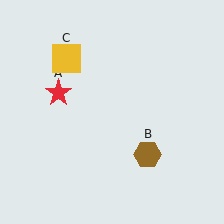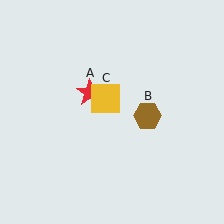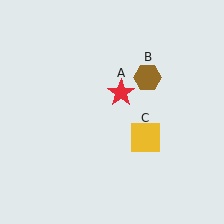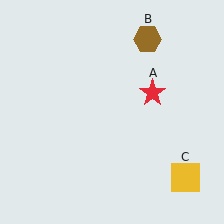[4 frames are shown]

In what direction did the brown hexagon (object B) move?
The brown hexagon (object B) moved up.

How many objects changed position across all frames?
3 objects changed position: red star (object A), brown hexagon (object B), yellow square (object C).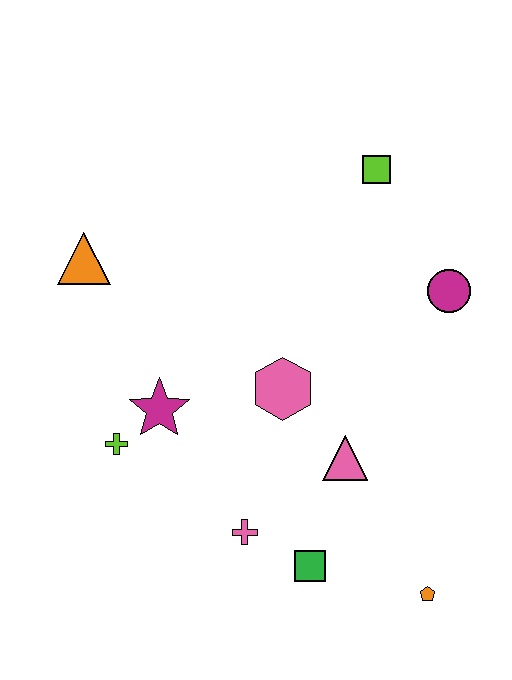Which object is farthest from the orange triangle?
The orange pentagon is farthest from the orange triangle.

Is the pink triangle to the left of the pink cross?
No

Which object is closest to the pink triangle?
The pink hexagon is closest to the pink triangle.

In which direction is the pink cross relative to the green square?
The pink cross is to the left of the green square.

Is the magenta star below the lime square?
Yes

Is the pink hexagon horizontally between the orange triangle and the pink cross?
No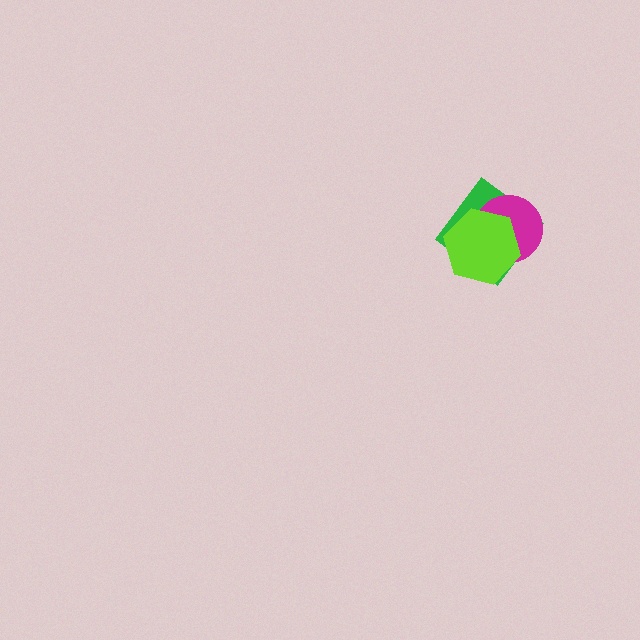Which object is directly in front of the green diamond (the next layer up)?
The magenta circle is directly in front of the green diamond.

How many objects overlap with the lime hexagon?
2 objects overlap with the lime hexagon.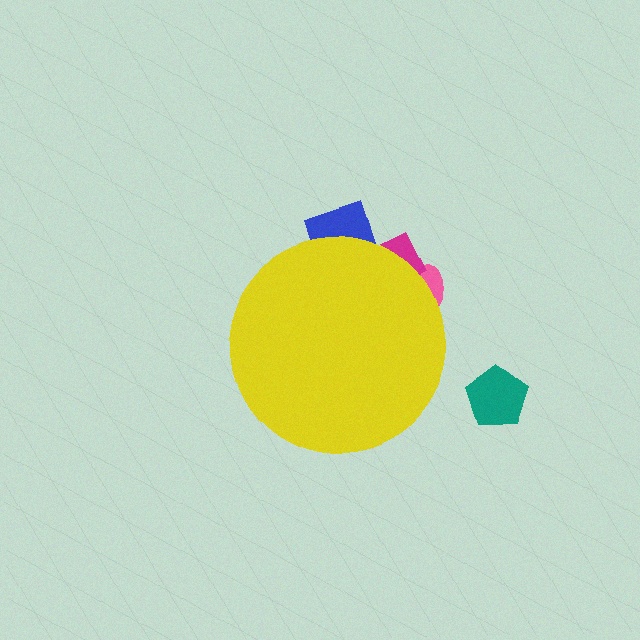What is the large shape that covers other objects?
A yellow circle.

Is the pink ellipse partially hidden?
Yes, the pink ellipse is partially hidden behind the yellow circle.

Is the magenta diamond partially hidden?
Yes, the magenta diamond is partially hidden behind the yellow circle.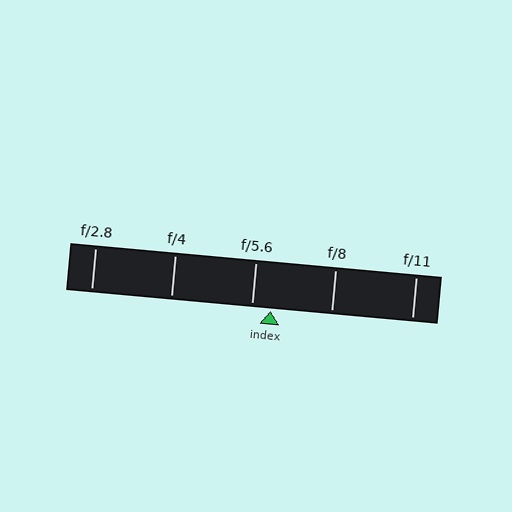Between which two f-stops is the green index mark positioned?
The index mark is between f/5.6 and f/8.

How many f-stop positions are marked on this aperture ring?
There are 5 f-stop positions marked.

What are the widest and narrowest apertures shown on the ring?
The widest aperture shown is f/2.8 and the narrowest is f/11.